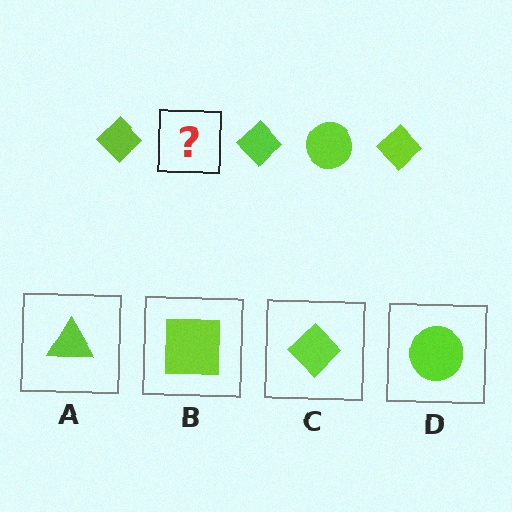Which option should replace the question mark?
Option D.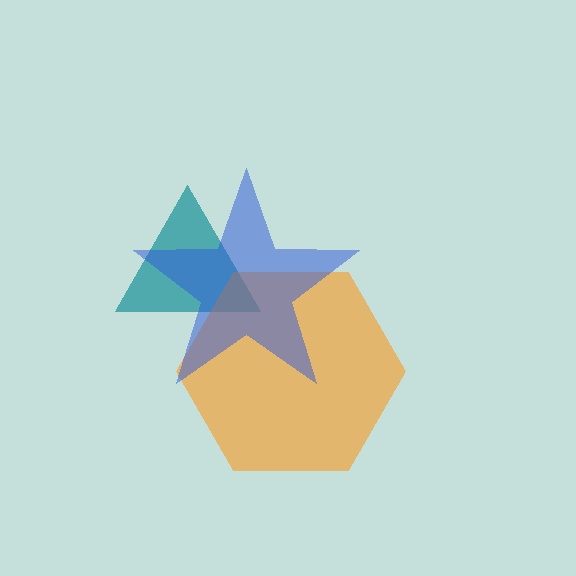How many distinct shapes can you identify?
There are 3 distinct shapes: a teal triangle, an orange hexagon, a blue star.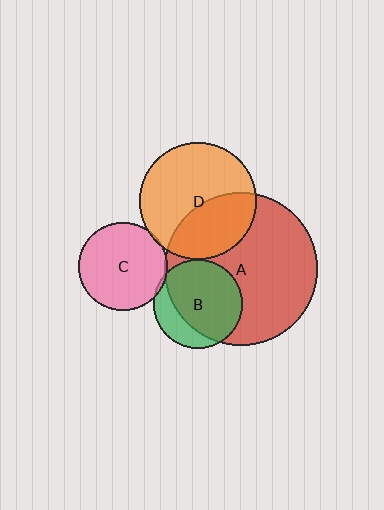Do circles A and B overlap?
Yes.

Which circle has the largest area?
Circle A (red).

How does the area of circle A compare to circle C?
Approximately 3.0 times.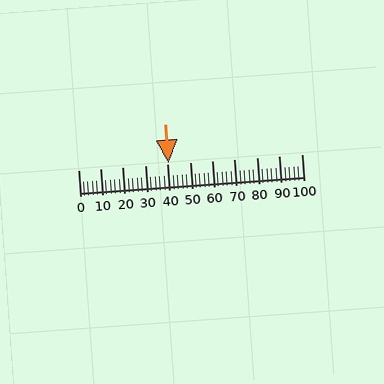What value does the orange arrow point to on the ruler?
The orange arrow points to approximately 41.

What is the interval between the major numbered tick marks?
The major tick marks are spaced 10 units apart.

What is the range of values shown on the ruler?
The ruler shows values from 0 to 100.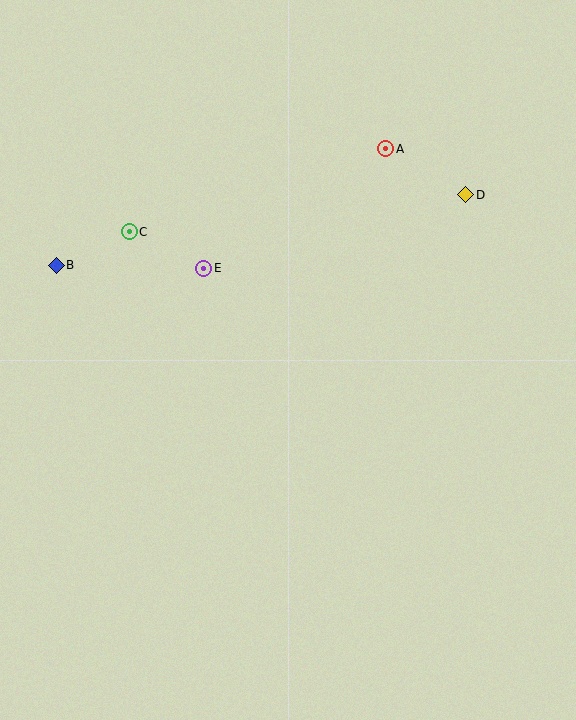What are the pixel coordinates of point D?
Point D is at (466, 195).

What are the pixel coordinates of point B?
Point B is at (56, 265).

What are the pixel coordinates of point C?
Point C is at (129, 232).